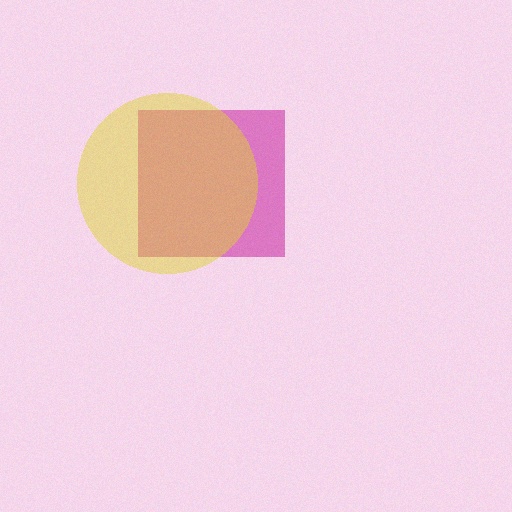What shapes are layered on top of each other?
The layered shapes are: a magenta square, a yellow circle.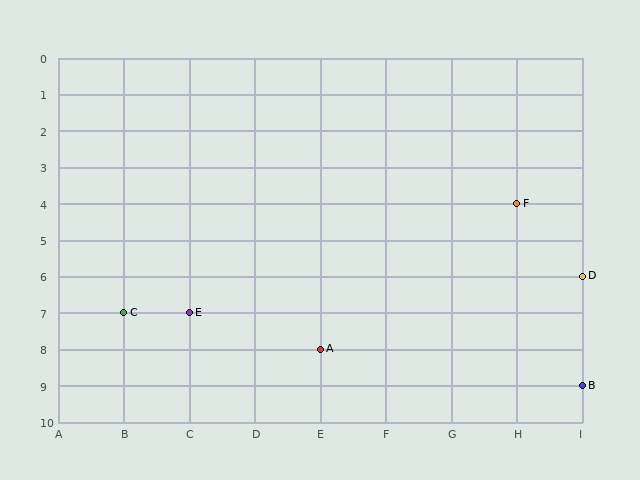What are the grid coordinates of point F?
Point F is at grid coordinates (H, 4).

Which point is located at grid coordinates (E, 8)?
Point A is at (E, 8).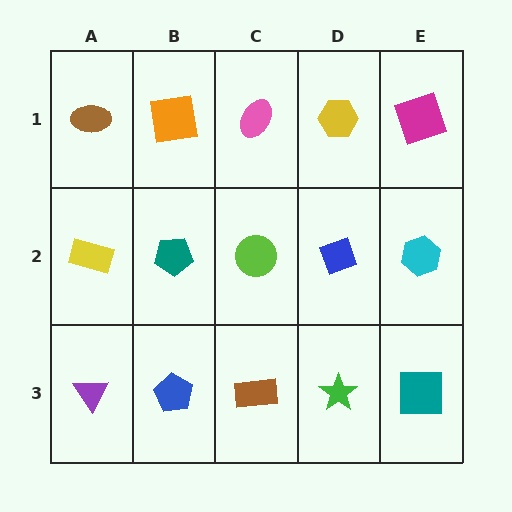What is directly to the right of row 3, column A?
A blue pentagon.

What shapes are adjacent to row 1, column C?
A lime circle (row 2, column C), an orange square (row 1, column B), a yellow hexagon (row 1, column D).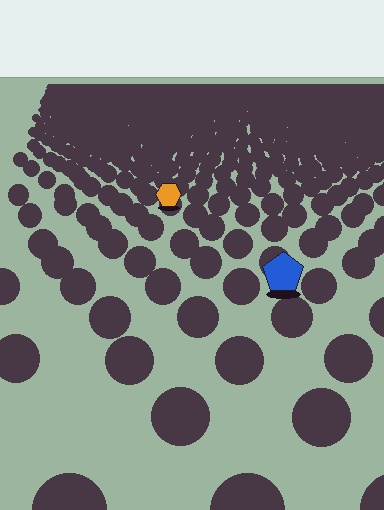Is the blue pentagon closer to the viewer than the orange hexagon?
Yes. The blue pentagon is closer — you can tell from the texture gradient: the ground texture is coarser near it.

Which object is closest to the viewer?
The blue pentagon is closest. The texture marks near it are larger and more spread out.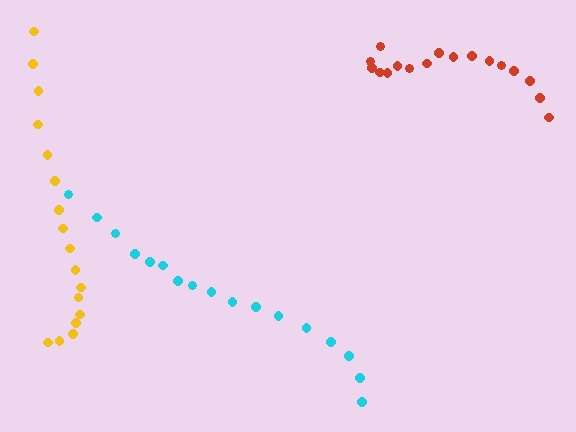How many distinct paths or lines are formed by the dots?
There are 3 distinct paths.